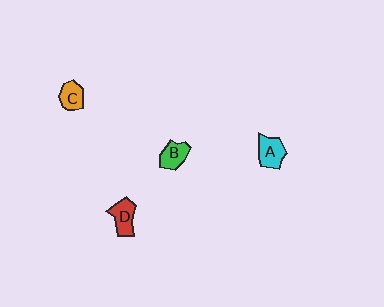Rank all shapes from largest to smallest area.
From largest to smallest: A (cyan), D (red), B (green), C (orange).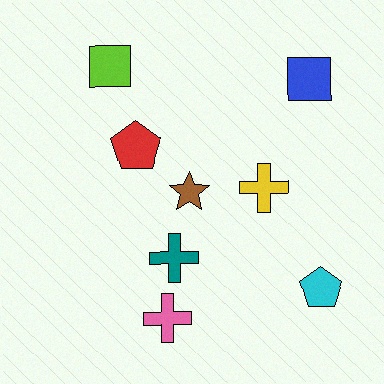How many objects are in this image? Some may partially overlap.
There are 8 objects.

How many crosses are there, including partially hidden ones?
There are 3 crosses.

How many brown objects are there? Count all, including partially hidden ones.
There is 1 brown object.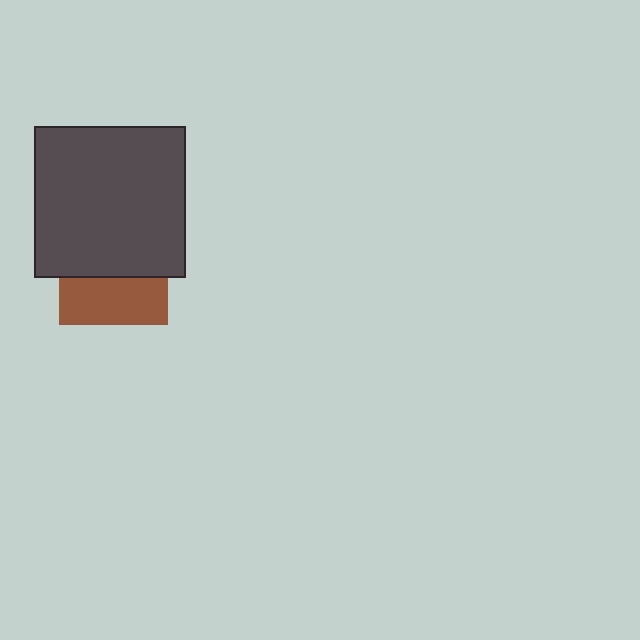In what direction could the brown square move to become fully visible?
The brown square could move down. That would shift it out from behind the dark gray square entirely.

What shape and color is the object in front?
The object in front is a dark gray square.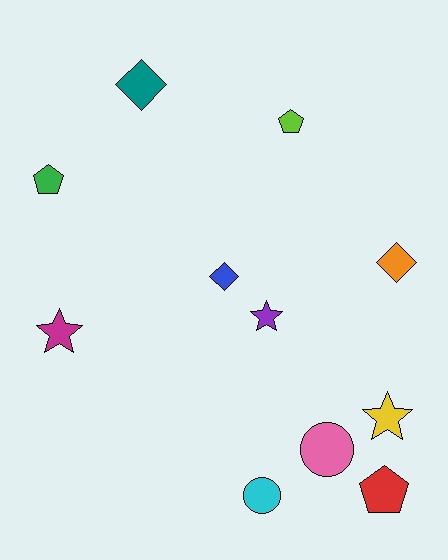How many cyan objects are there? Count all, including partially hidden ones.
There is 1 cyan object.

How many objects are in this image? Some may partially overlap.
There are 11 objects.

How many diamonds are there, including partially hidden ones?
There are 3 diamonds.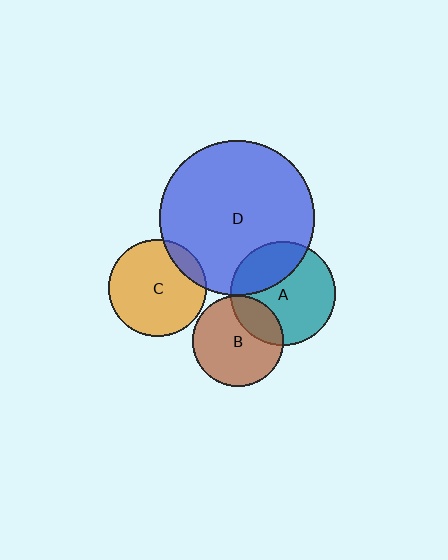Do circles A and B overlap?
Yes.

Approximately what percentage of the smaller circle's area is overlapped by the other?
Approximately 25%.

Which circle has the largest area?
Circle D (blue).